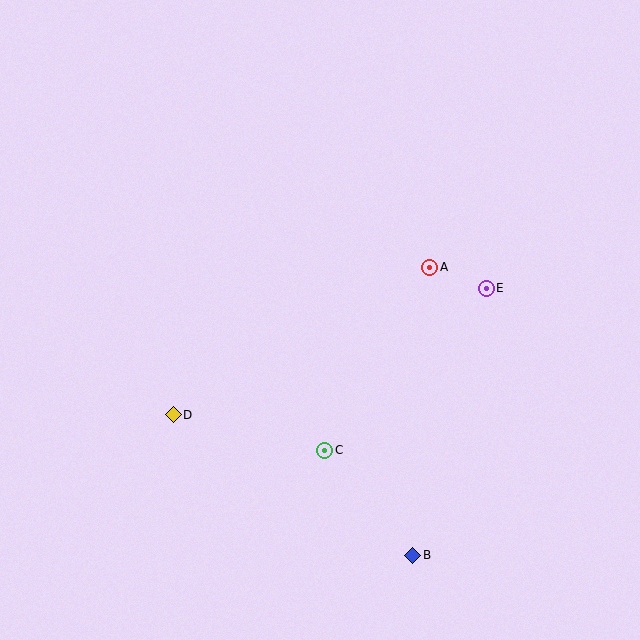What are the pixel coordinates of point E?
Point E is at (486, 288).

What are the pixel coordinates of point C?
Point C is at (325, 450).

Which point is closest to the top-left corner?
Point D is closest to the top-left corner.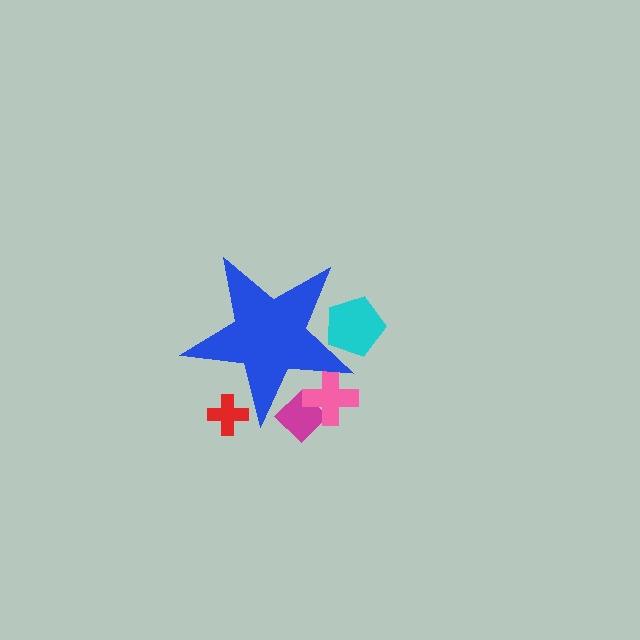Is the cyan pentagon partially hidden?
Yes, the cyan pentagon is partially hidden behind the blue star.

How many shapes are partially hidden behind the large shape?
4 shapes are partially hidden.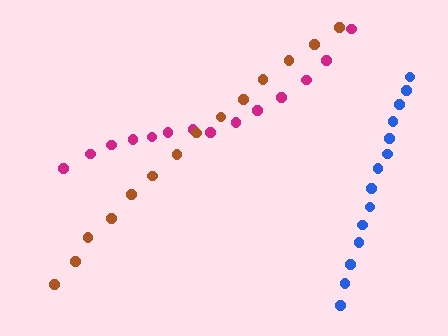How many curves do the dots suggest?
There are 3 distinct paths.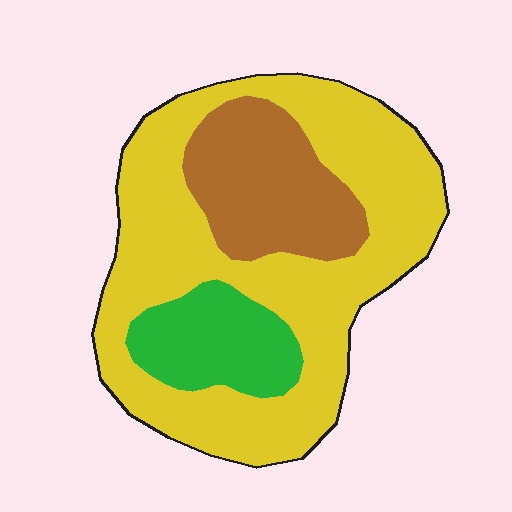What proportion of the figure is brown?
Brown covers around 20% of the figure.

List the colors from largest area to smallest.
From largest to smallest: yellow, brown, green.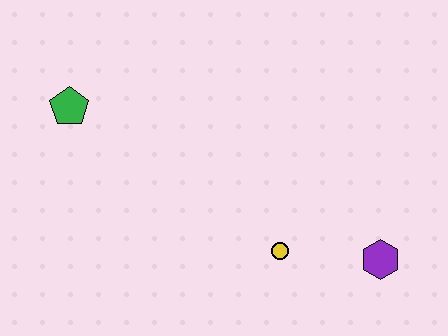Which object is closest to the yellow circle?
The purple hexagon is closest to the yellow circle.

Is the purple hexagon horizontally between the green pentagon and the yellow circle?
No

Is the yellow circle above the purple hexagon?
Yes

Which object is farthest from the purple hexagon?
The green pentagon is farthest from the purple hexagon.